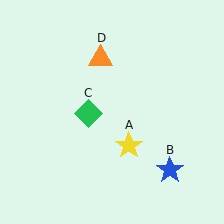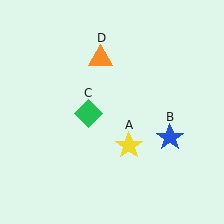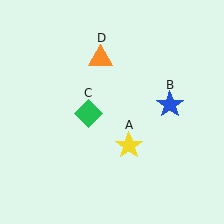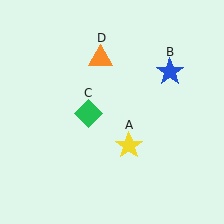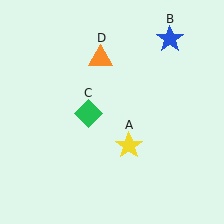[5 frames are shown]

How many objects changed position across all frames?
1 object changed position: blue star (object B).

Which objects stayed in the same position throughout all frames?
Yellow star (object A) and green diamond (object C) and orange triangle (object D) remained stationary.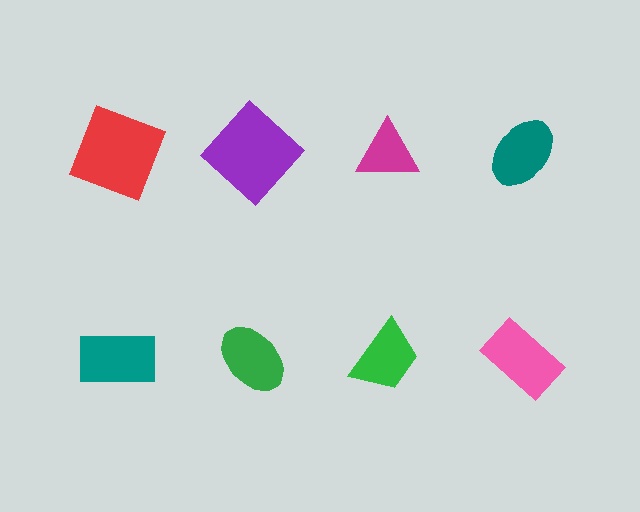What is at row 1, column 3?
A magenta triangle.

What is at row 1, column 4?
A teal ellipse.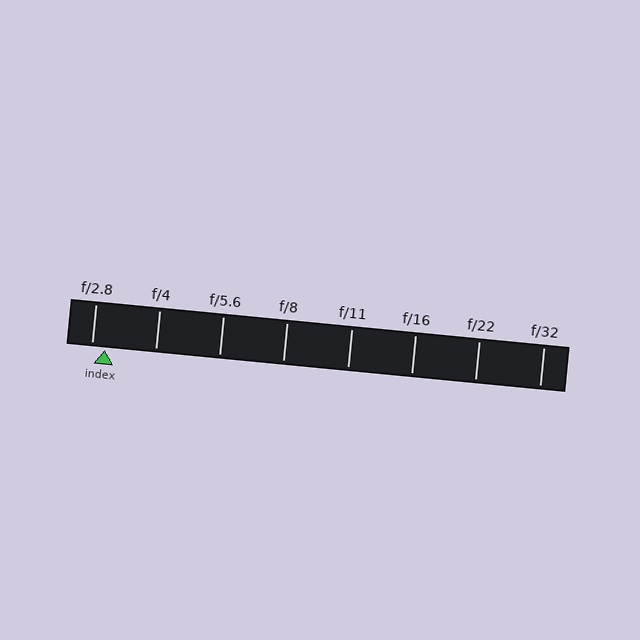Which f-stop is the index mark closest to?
The index mark is closest to f/2.8.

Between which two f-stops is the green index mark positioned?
The index mark is between f/2.8 and f/4.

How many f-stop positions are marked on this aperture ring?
There are 8 f-stop positions marked.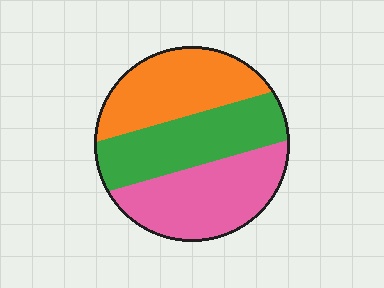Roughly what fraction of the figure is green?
Green covers roughly 35% of the figure.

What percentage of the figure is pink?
Pink takes up about three eighths (3/8) of the figure.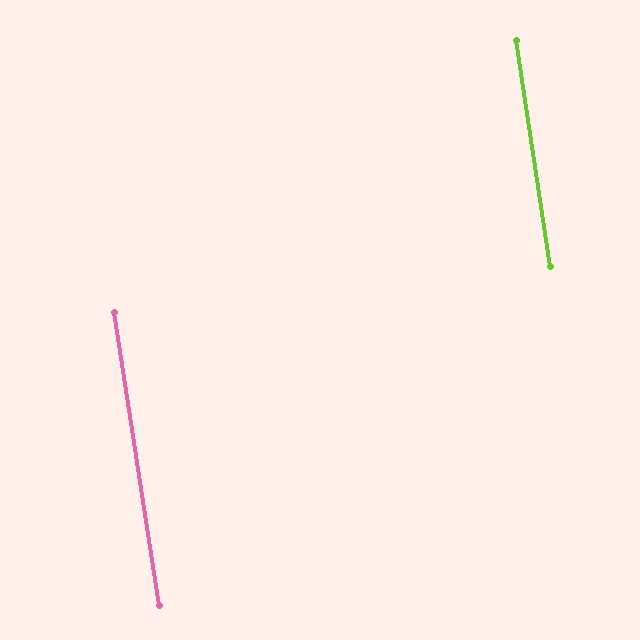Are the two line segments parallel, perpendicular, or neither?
Parallel — their directions differ by only 0.0°.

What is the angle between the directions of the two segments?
Approximately 0 degrees.